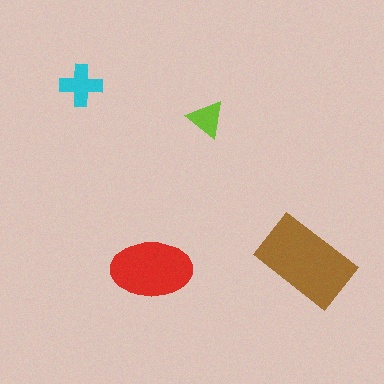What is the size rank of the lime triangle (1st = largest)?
4th.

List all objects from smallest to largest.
The lime triangle, the cyan cross, the red ellipse, the brown rectangle.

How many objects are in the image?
There are 4 objects in the image.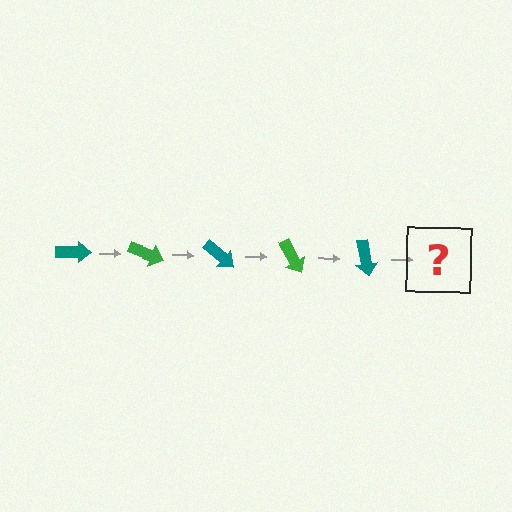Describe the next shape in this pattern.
It should be a green arrow, rotated 100 degrees from the start.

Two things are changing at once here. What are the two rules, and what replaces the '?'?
The two rules are that it rotates 20 degrees each step and the color cycles through teal and green. The '?' should be a green arrow, rotated 100 degrees from the start.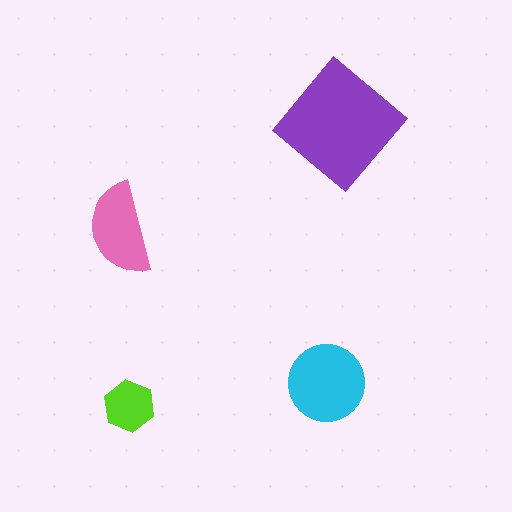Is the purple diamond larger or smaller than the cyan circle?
Larger.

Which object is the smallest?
The lime hexagon.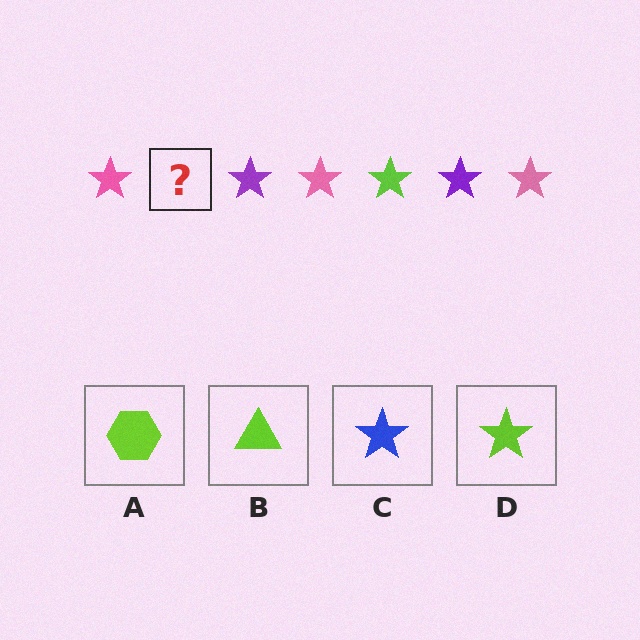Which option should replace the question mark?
Option D.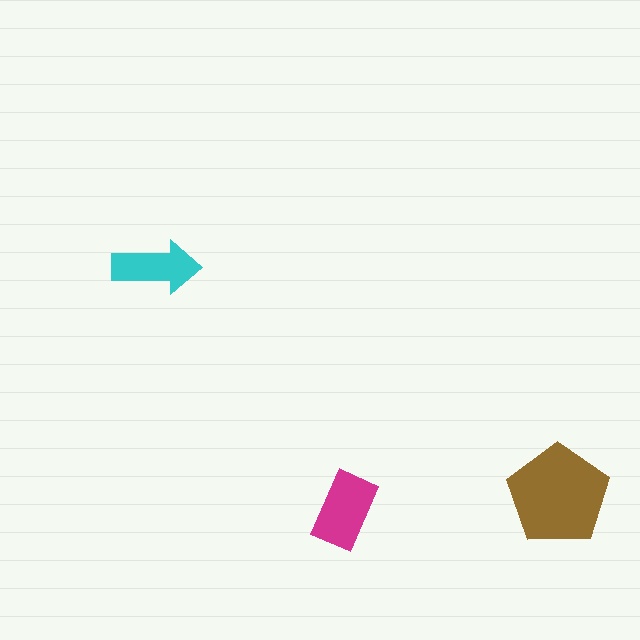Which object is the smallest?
The cyan arrow.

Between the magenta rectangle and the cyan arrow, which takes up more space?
The magenta rectangle.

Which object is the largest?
The brown pentagon.